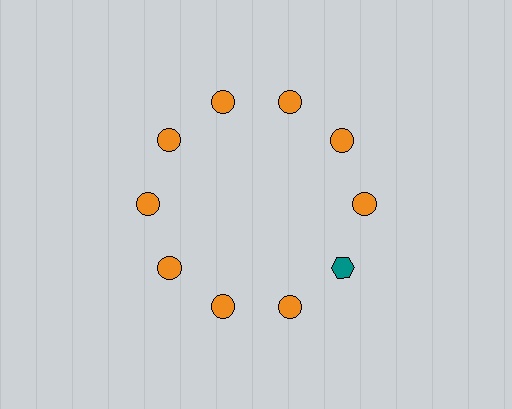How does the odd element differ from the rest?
It differs in both color (teal instead of orange) and shape (hexagon instead of circle).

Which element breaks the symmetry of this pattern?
The teal hexagon at roughly the 4 o'clock position breaks the symmetry. All other shapes are orange circles.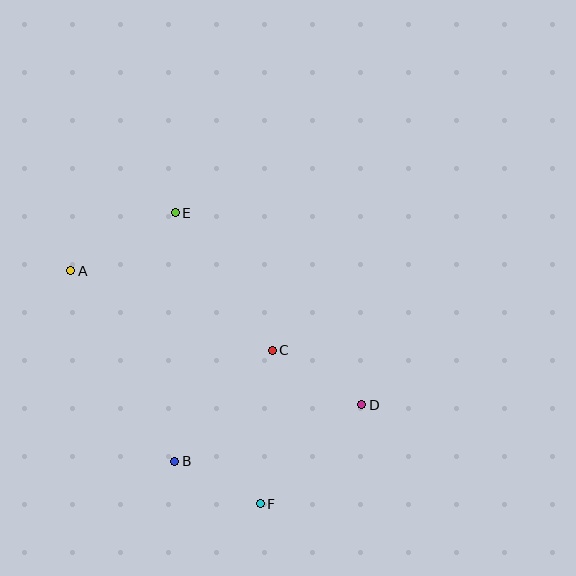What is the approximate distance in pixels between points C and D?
The distance between C and D is approximately 105 pixels.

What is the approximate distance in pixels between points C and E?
The distance between C and E is approximately 169 pixels.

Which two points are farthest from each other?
Points A and D are farthest from each other.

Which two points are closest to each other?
Points B and F are closest to each other.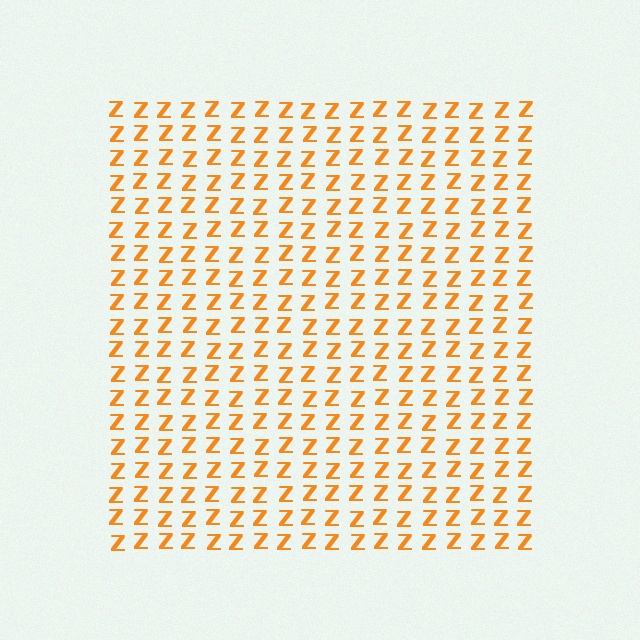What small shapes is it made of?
It is made of small letter Z's.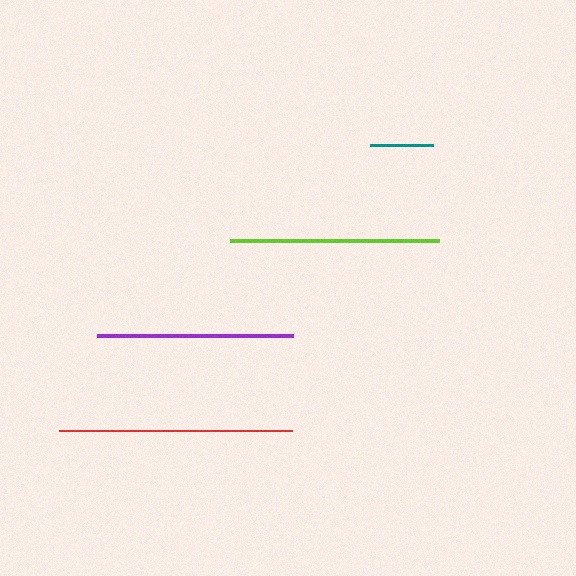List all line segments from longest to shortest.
From longest to shortest: red, lime, purple, teal.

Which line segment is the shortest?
The teal line is the shortest at approximately 63 pixels.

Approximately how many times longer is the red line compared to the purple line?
The red line is approximately 1.2 times the length of the purple line.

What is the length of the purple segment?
The purple segment is approximately 196 pixels long.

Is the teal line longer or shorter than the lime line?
The lime line is longer than the teal line.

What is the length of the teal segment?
The teal segment is approximately 63 pixels long.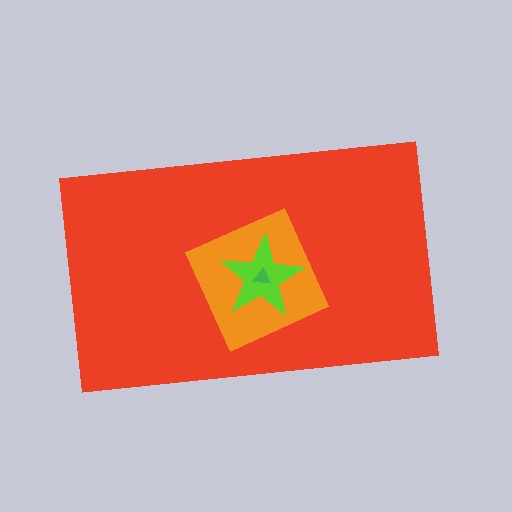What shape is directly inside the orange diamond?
The lime star.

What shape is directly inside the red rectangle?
The orange diamond.